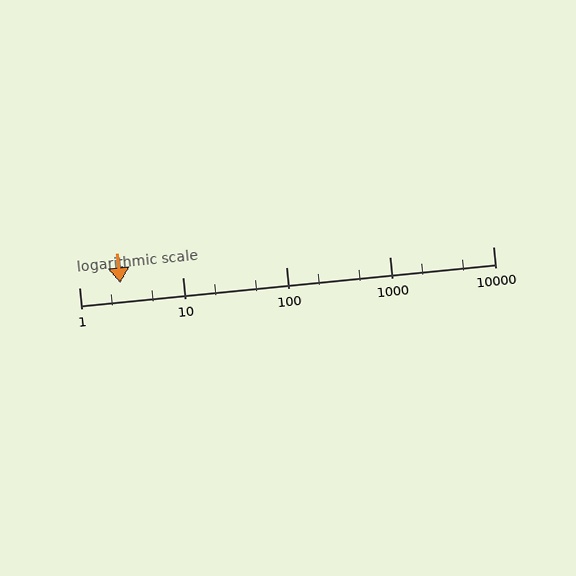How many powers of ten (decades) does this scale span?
The scale spans 4 decades, from 1 to 10000.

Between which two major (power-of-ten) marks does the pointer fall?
The pointer is between 1 and 10.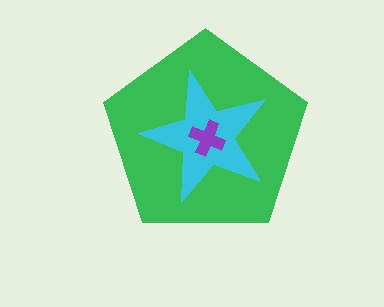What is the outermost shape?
The green pentagon.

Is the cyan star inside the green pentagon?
Yes.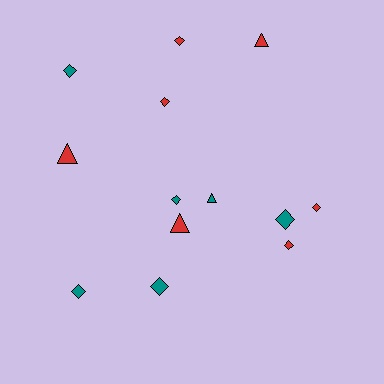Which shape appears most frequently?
Diamond, with 9 objects.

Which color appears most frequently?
Red, with 7 objects.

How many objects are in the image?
There are 13 objects.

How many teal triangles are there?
There is 1 teal triangle.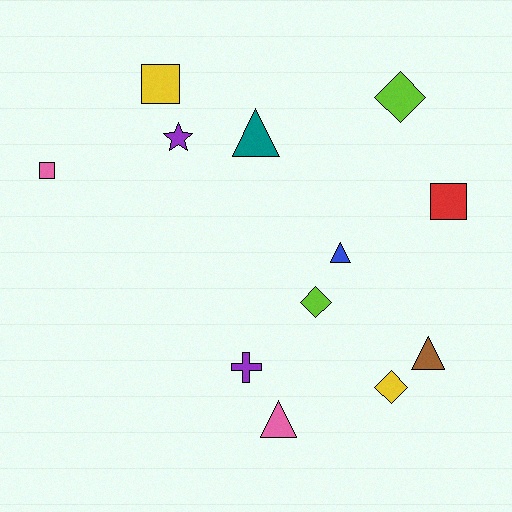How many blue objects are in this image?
There is 1 blue object.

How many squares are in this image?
There are 3 squares.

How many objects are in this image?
There are 12 objects.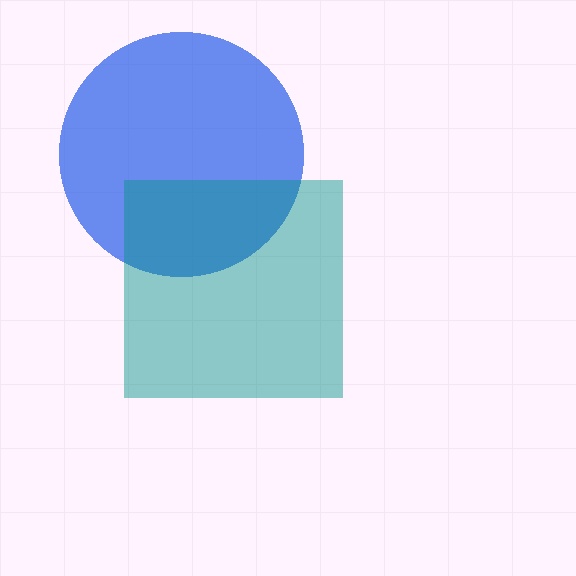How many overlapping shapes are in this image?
There are 2 overlapping shapes in the image.